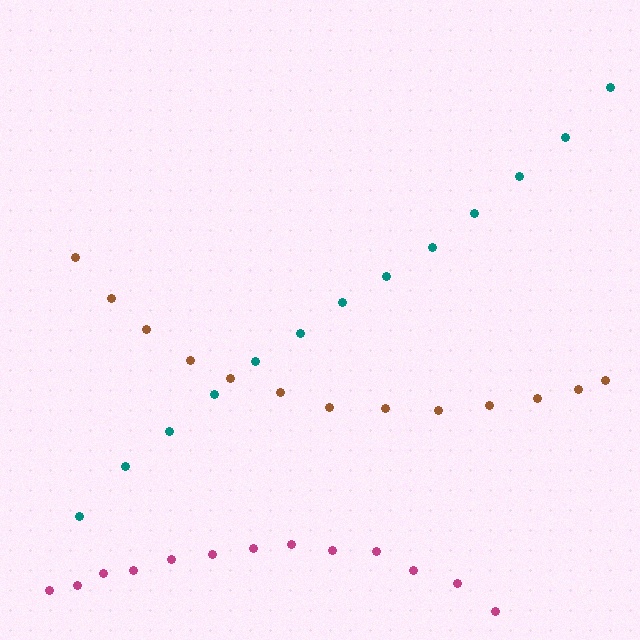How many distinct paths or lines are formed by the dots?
There are 3 distinct paths.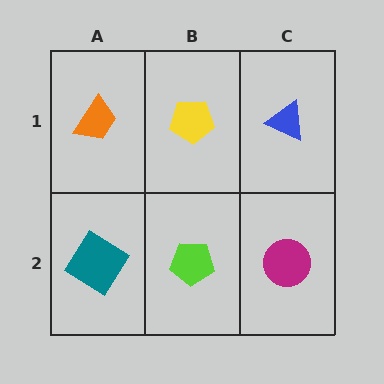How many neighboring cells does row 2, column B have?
3.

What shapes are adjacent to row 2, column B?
A yellow pentagon (row 1, column B), a teal diamond (row 2, column A), a magenta circle (row 2, column C).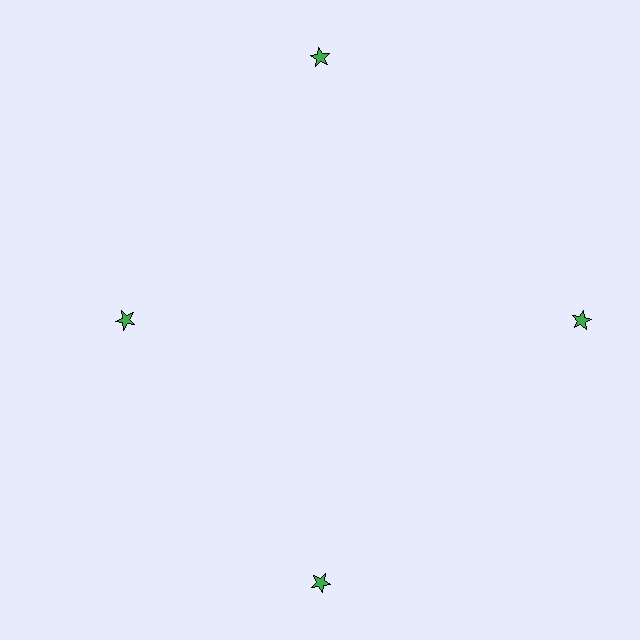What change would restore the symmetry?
The symmetry would be restored by moving it outward, back onto the ring so that all 4 stars sit at equal angles and equal distance from the center.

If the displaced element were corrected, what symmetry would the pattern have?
It would have 4-fold rotational symmetry — the pattern would map onto itself every 90 degrees.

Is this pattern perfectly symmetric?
No. The 4 green stars are arranged in a ring, but one element near the 9 o'clock position is pulled inward toward the center, breaking the 4-fold rotational symmetry.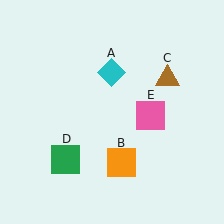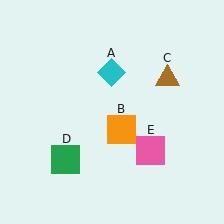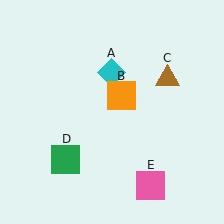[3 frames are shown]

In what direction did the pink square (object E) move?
The pink square (object E) moved down.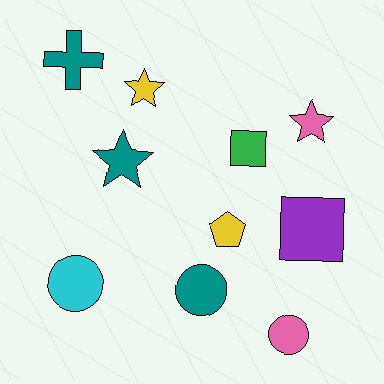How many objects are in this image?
There are 10 objects.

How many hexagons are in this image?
There are no hexagons.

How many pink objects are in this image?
There are 2 pink objects.